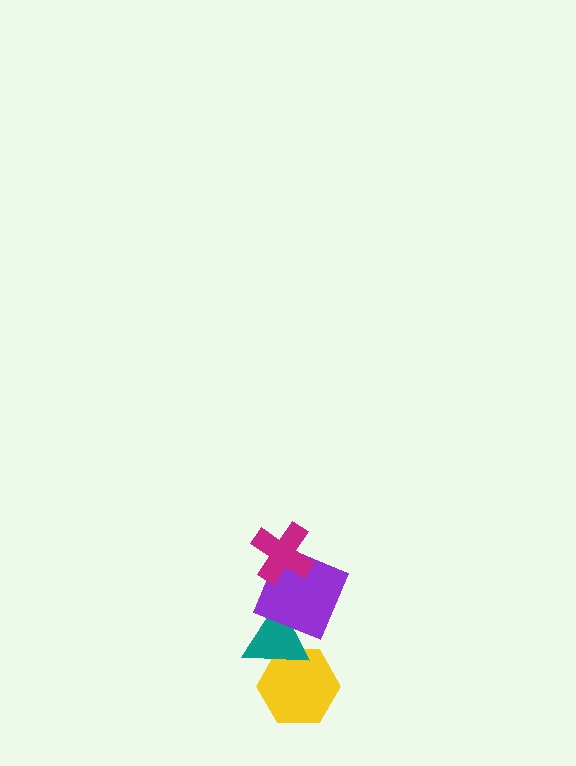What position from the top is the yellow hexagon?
The yellow hexagon is 4th from the top.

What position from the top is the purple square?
The purple square is 2nd from the top.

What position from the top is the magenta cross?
The magenta cross is 1st from the top.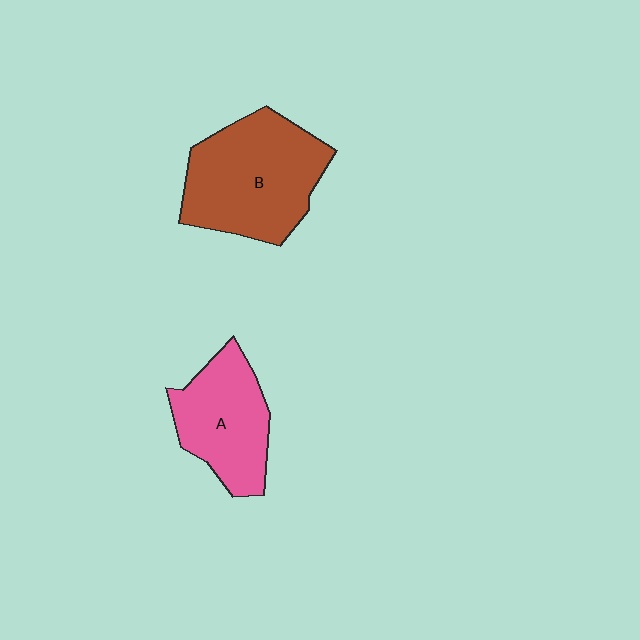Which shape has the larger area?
Shape B (brown).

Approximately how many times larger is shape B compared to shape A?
Approximately 1.4 times.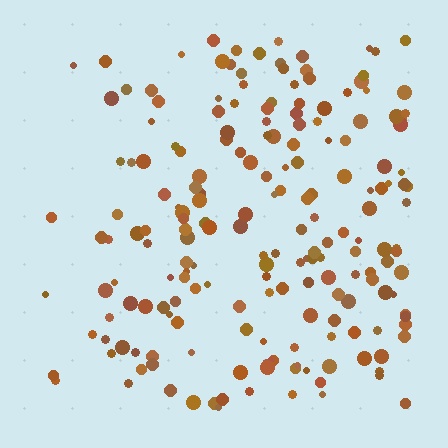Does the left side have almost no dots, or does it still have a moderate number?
Still a moderate number, just noticeably fewer than the right.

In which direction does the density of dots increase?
From left to right, with the right side densest.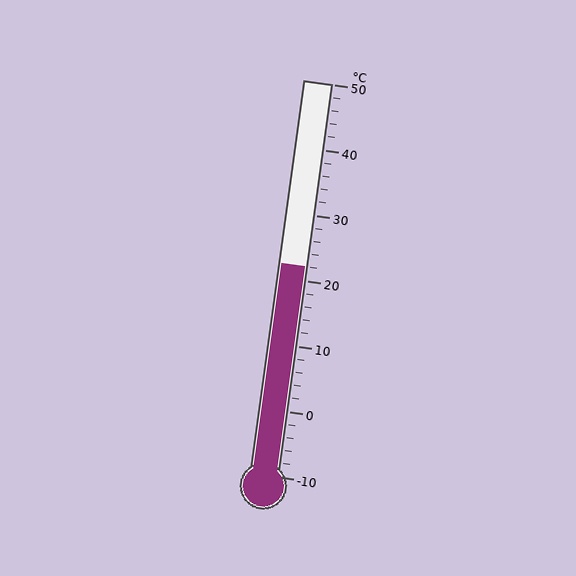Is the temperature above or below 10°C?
The temperature is above 10°C.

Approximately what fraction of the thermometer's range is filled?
The thermometer is filled to approximately 55% of its range.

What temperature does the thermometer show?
The thermometer shows approximately 22°C.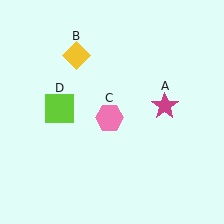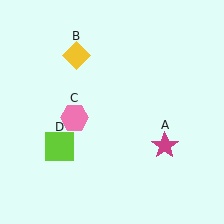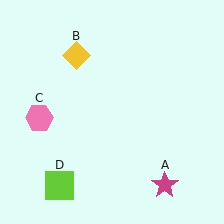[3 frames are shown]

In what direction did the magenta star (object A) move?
The magenta star (object A) moved down.